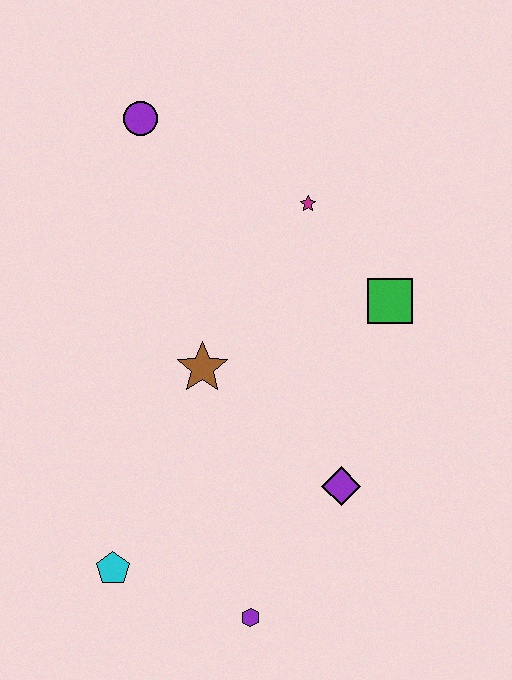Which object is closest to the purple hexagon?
The cyan pentagon is closest to the purple hexagon.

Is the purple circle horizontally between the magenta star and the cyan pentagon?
Yes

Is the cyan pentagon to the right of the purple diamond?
No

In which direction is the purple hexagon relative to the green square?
The purple hexagon is below the green square.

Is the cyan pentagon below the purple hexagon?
No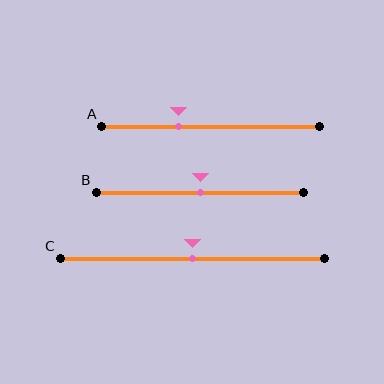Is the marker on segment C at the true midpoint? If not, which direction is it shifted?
Yes, the marker on segment C is at the true midpoint.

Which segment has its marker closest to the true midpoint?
Segment B has its marker closest to the true midpoint.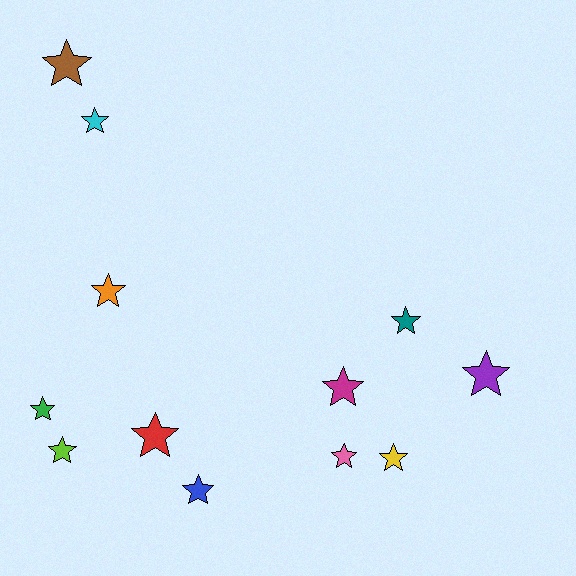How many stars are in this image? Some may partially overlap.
There are 12 stars.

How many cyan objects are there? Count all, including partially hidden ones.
There is 1 cyan object.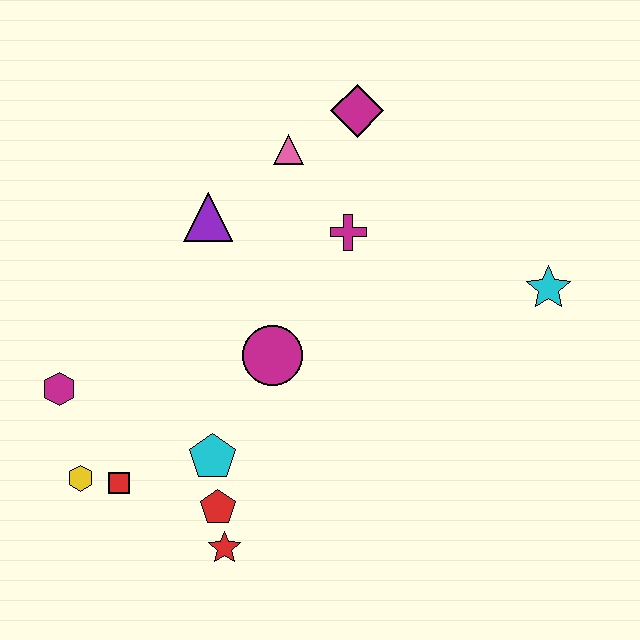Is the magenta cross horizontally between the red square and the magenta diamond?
Yes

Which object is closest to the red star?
The red pentagon is closest to the red star.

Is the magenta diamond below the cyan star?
No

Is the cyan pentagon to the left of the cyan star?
Yes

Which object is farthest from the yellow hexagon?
The cyan star is farthest from the yellow hexagon.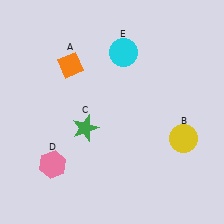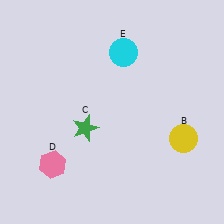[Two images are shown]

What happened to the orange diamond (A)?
The orange diamond (A) was removed in Image 2. It was in the top-left area of Image 1.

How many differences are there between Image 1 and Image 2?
There is 1 difference between the two images.